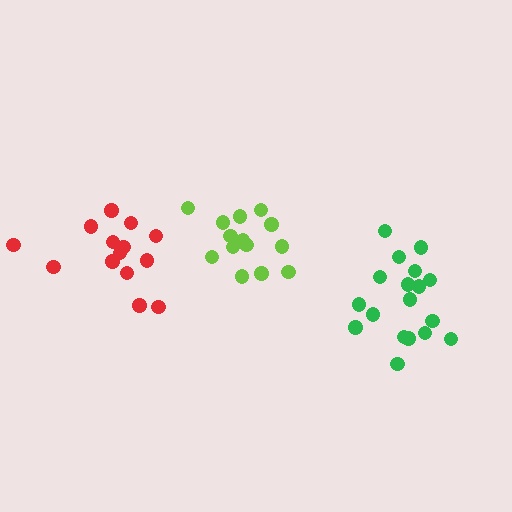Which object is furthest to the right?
The green cluster is rightmost.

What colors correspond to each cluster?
The clusters are colored: red, green, lime.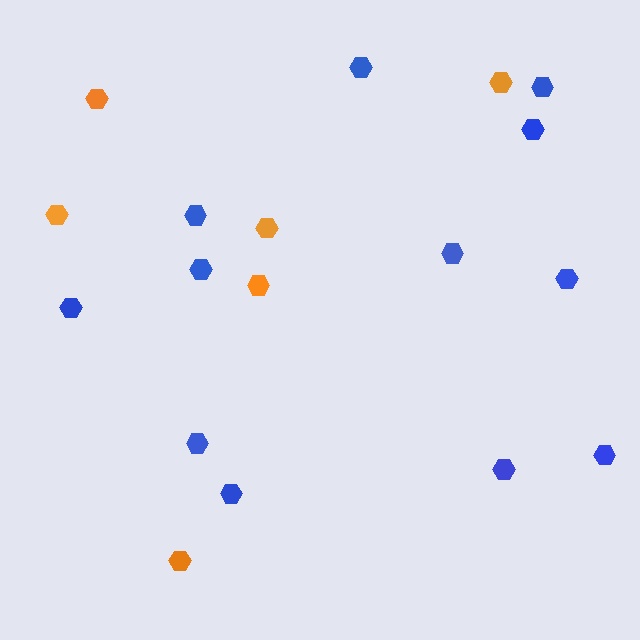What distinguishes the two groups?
There are 2 groups: one group of orange hexagons (6) and one group of blue hexagons (12).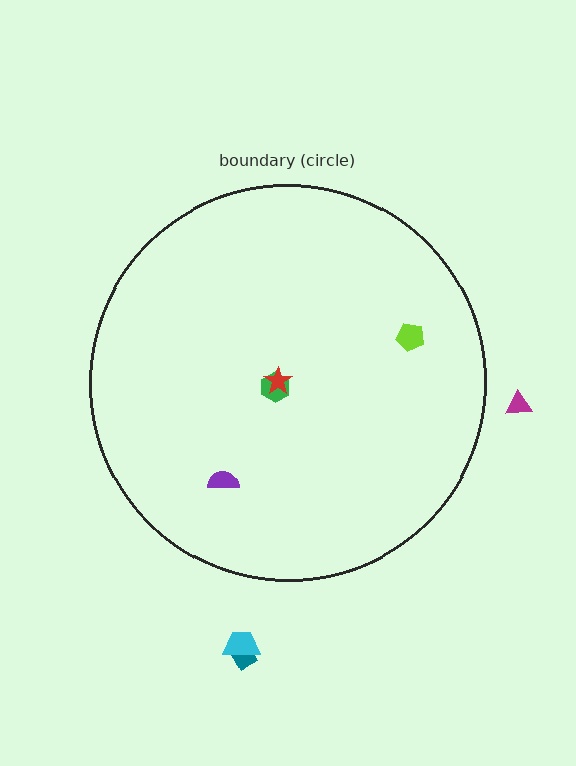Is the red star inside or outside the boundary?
Inside.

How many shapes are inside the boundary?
4 inside, 3 outside.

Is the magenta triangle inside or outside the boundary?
Outside.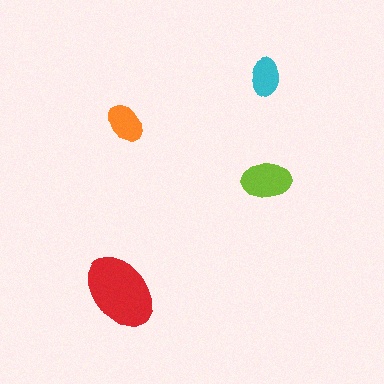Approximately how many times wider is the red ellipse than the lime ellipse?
About 1.5 times wider.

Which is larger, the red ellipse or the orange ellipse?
The red one.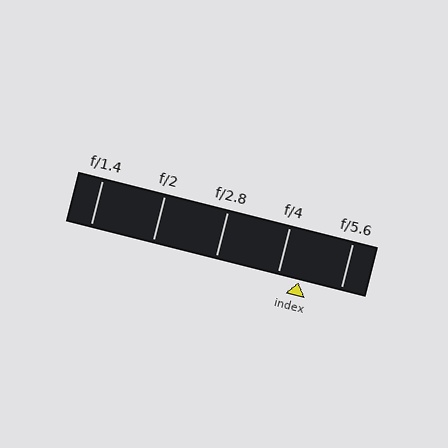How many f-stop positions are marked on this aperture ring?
There are 5 f-stop positions marked.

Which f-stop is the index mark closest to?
The index mark is closest to f/4.